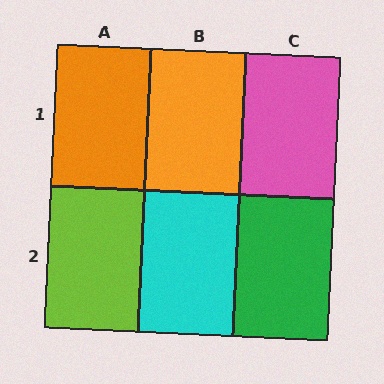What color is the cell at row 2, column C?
Green.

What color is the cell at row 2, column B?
Cyan.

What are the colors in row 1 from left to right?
Orange, orange, pink.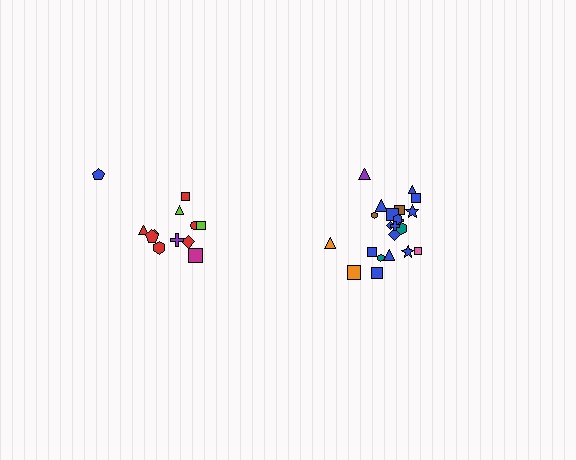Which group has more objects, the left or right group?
The right group.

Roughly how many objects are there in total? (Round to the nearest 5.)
Roughly 35 objects in total.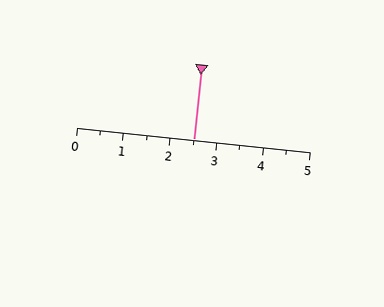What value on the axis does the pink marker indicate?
The marker indicates approximately 2.5.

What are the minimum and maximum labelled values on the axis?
The axis runs from 0 to 5.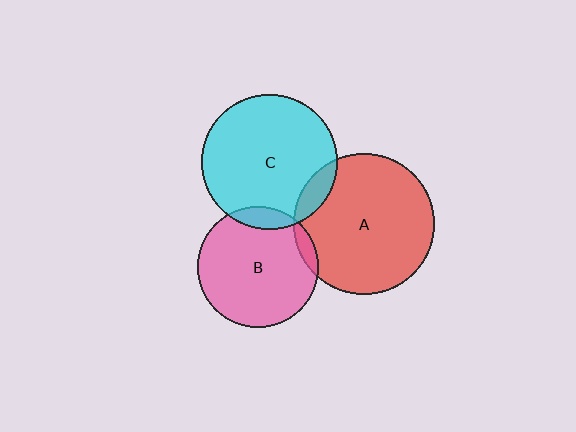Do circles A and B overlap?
Yes.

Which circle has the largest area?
Circle A (red).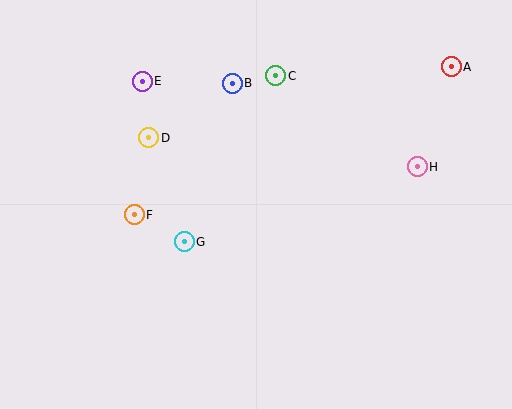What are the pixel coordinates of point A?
Point A is at (451, 67).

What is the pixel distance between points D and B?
The distance between D and B is 100 pixels.